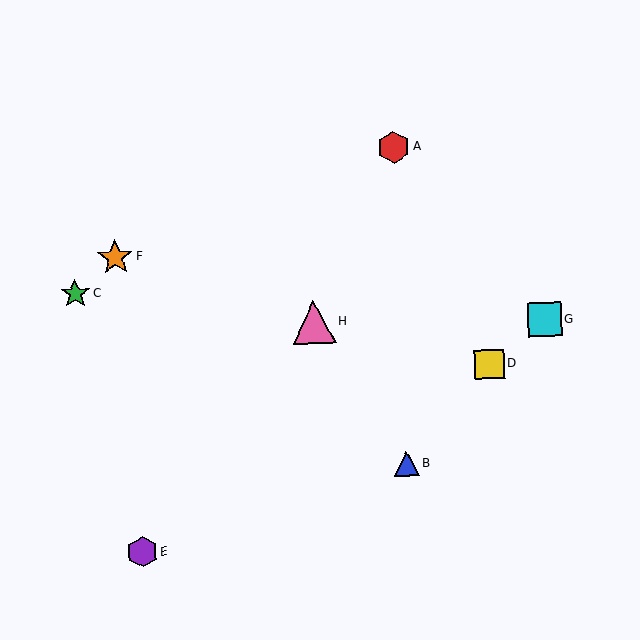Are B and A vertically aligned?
Yes, both are at x≈407.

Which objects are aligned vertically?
Objects A, B are aligned vertically.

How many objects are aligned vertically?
2 objects (A, B) are aligned vertically.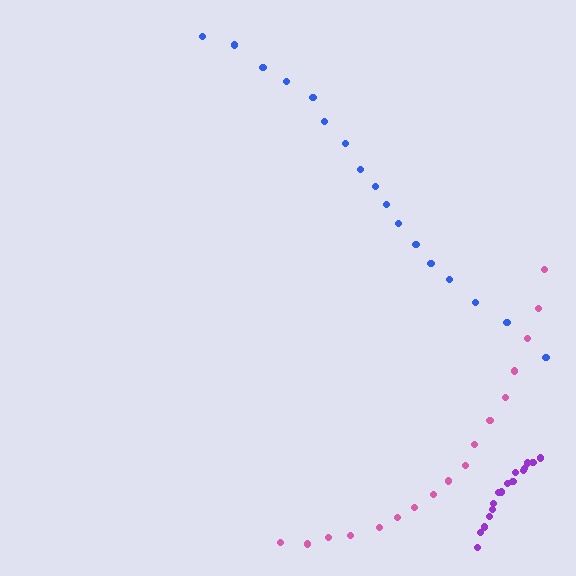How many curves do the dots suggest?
There are 3 distinct paths.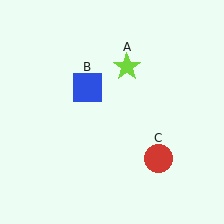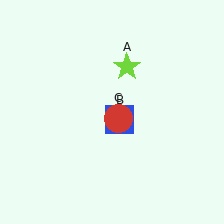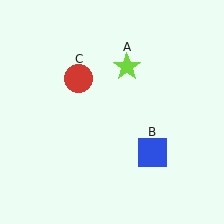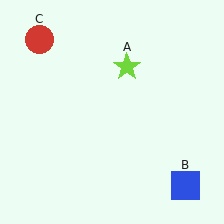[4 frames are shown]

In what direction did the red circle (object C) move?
The red circle (object C) moved up and to the left.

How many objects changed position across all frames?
2 objects changed position: blue square (object B), red circle (object C).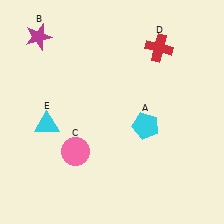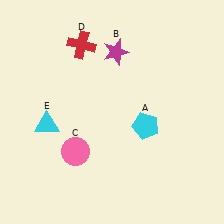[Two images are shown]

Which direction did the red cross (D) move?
The red cross (D) moved left.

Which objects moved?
The objects that moved are: the magenta star (B), the red cross (D).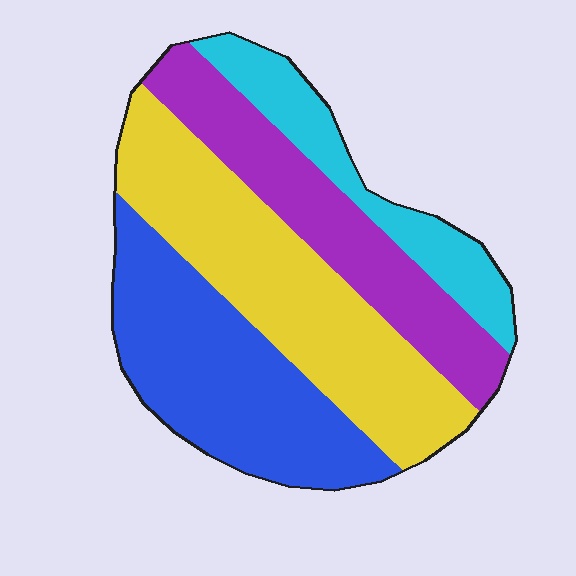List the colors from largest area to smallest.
From largest to smallest: yellow, blue, purple, cyan.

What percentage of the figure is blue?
Blue covers around 30% of the figure.